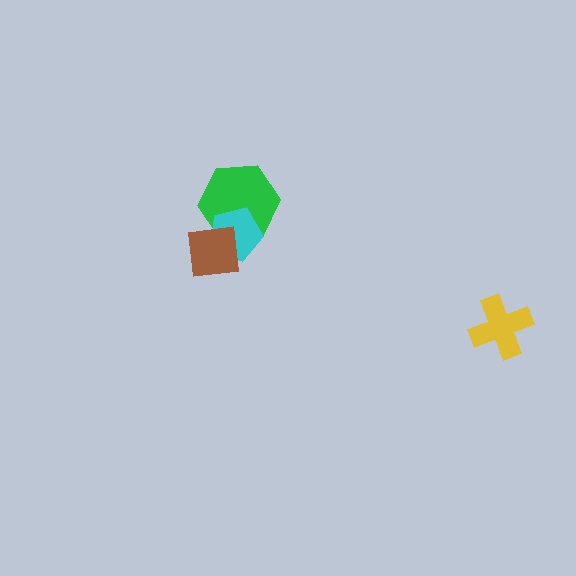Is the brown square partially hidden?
No, no other shape covers it.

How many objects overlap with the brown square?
2 objects overlap with the brown square.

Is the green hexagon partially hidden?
Yes, it is partially covered by another shape.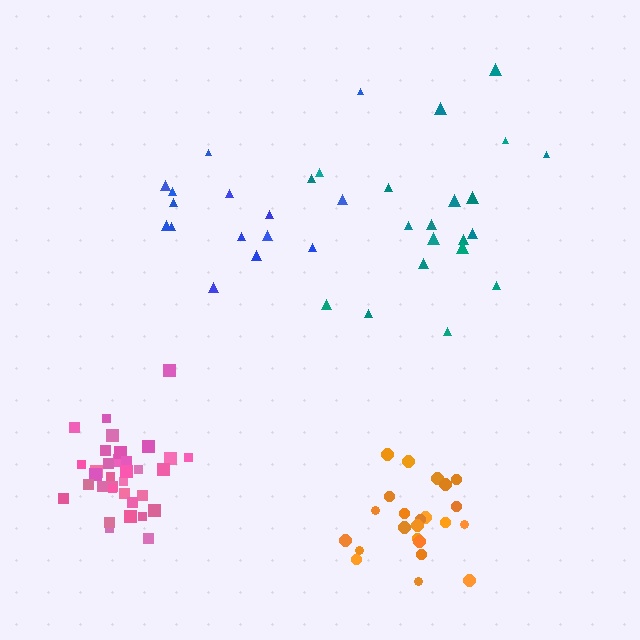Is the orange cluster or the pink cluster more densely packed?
Pink.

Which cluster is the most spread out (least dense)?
Blue.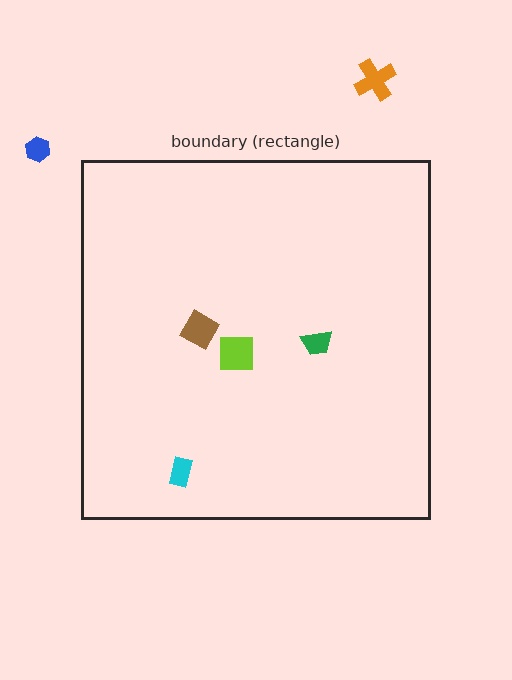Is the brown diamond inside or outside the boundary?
Inside.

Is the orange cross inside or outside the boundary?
Outside.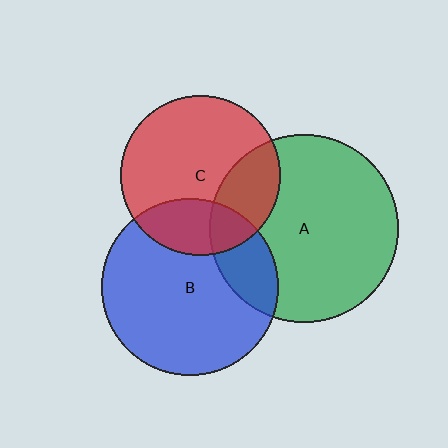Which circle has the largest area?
Circle A (green).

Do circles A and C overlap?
Yes.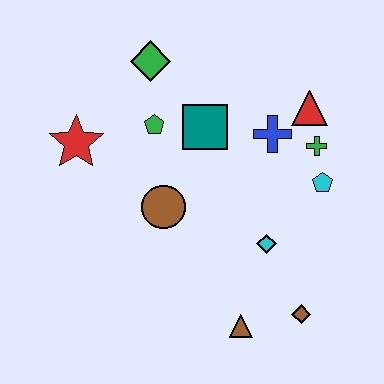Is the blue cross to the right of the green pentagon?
Yes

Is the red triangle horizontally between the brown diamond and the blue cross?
No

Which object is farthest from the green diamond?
The brown diamond is farthest from the green diamond.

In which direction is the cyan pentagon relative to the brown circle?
The cyan pentagon is to the right of the brown circle.